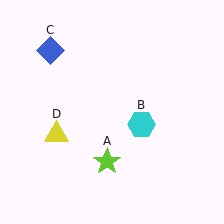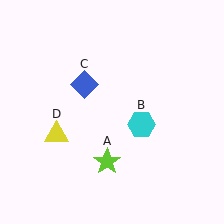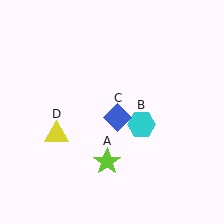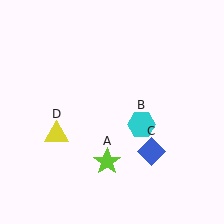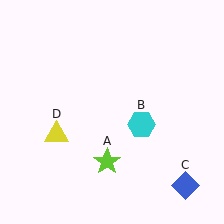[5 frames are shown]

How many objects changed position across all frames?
1 object changed position: blue diamond (object C).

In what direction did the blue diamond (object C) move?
The blue diamond (object C) moved down and to the right.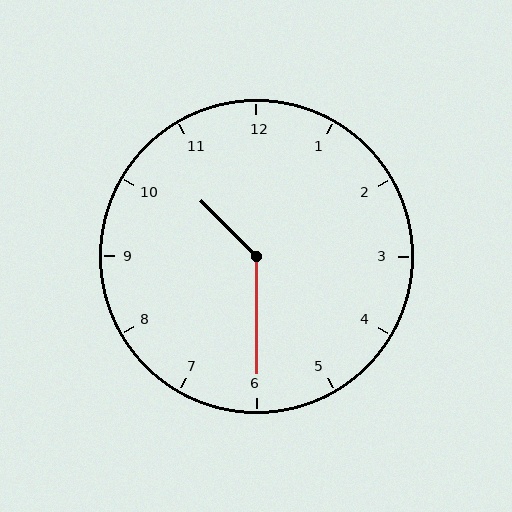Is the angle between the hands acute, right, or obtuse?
It is obtuse.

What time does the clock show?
10:30.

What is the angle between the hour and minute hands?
Approximately 135 degrees.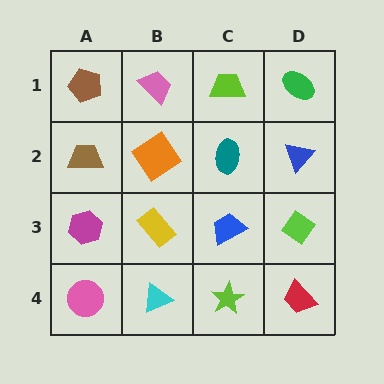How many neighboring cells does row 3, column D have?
3.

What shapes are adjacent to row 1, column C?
A teal ellipse (row 2, column C), a pink trapezoid (row 1, column B), a green ellipse (row 1, column D).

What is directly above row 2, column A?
A brown pentagon.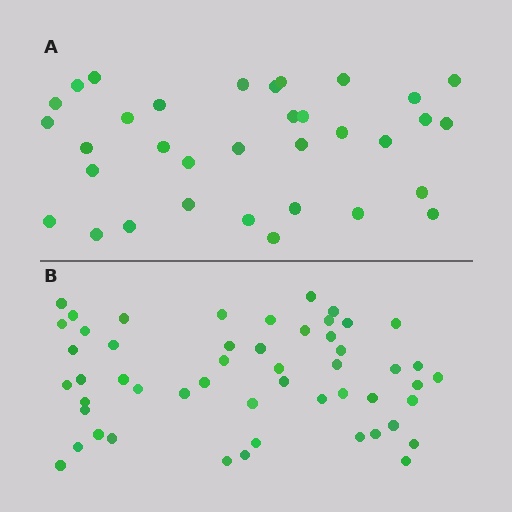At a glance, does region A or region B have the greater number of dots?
Region B (the bottom region) has more dots.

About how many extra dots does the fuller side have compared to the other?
Region B has approximately 20 more dots than region A.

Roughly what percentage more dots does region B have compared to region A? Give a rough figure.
About 55% more.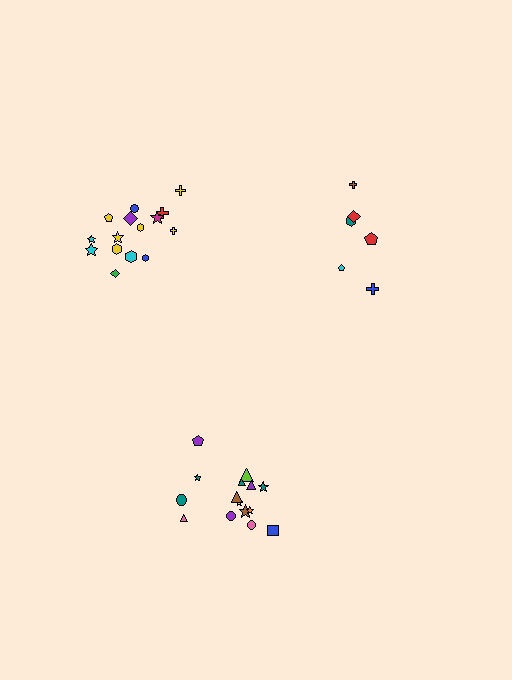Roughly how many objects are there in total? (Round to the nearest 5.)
Roughly 35 objects in total.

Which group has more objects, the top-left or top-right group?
The top-left group.